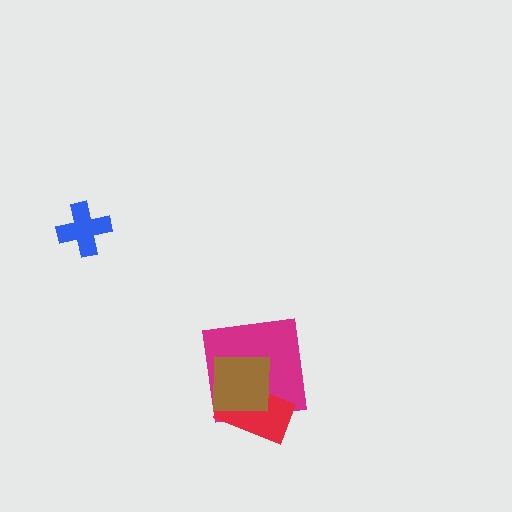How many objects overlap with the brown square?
2 objects overlap with the brown square.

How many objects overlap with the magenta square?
2 objects overlap with the magenta square.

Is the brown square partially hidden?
No, no other shape covers it.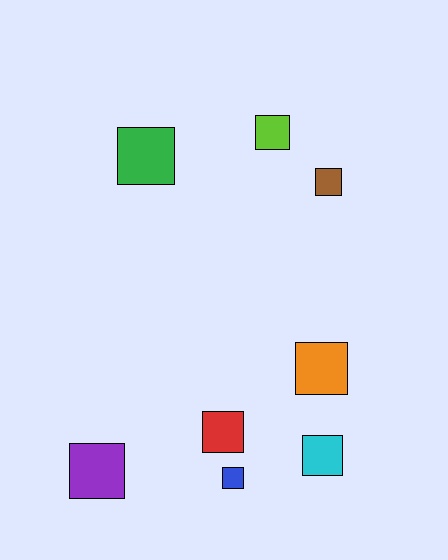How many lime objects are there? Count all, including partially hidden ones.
There is 1 lime object.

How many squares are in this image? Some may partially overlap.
There are 8 squares.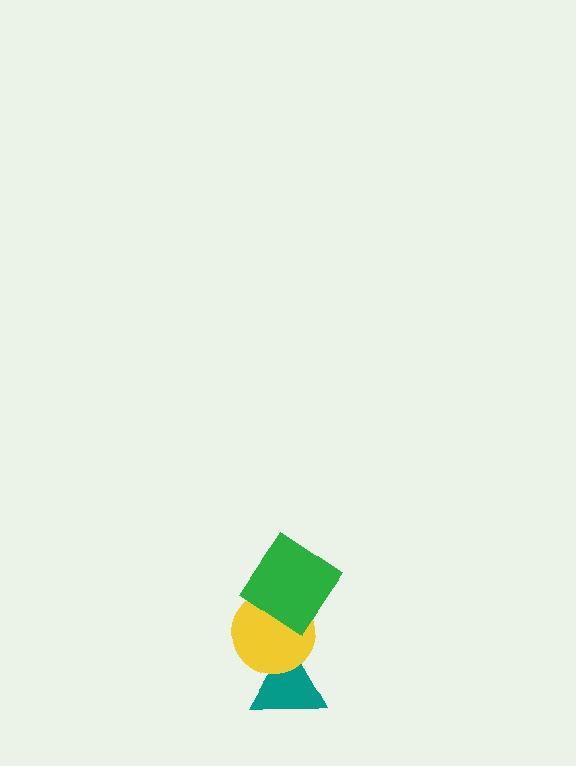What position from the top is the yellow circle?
The yellow circle is 2nd from the top.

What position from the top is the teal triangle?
The teal triangle is 3rd from the top.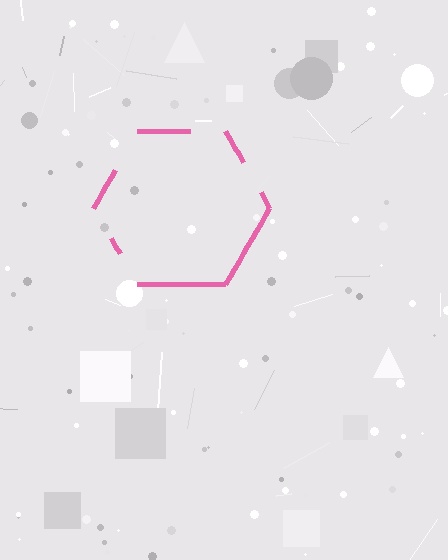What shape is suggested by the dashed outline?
The dashed outline suggests a hexagon.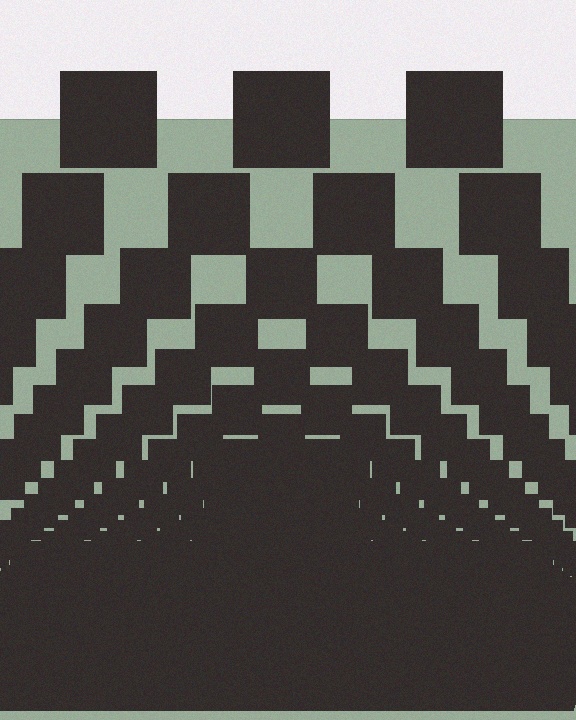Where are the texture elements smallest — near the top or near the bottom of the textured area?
Near the bottom.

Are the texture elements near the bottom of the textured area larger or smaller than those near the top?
Smaller. The gradient is inverted — elements near the bottom are smaller and denser.